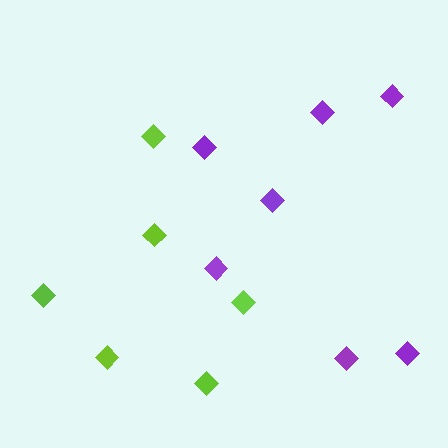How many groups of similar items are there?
There are 2 groups: one group of lime diamonds (6) and one group of purple diamonds (7).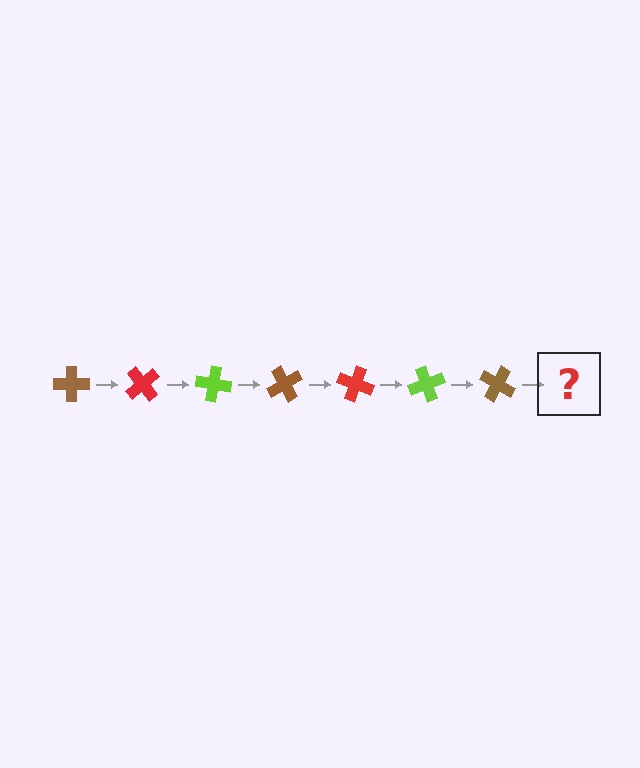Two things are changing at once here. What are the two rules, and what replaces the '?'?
The two rules are that it rotates 50 degrees each step and the color cycles through brown, red, and lime. The '?' should be a red cross, rotated 350 degrees from the start.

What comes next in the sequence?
The next element should be a red cross, rotated 350 degrees from the start.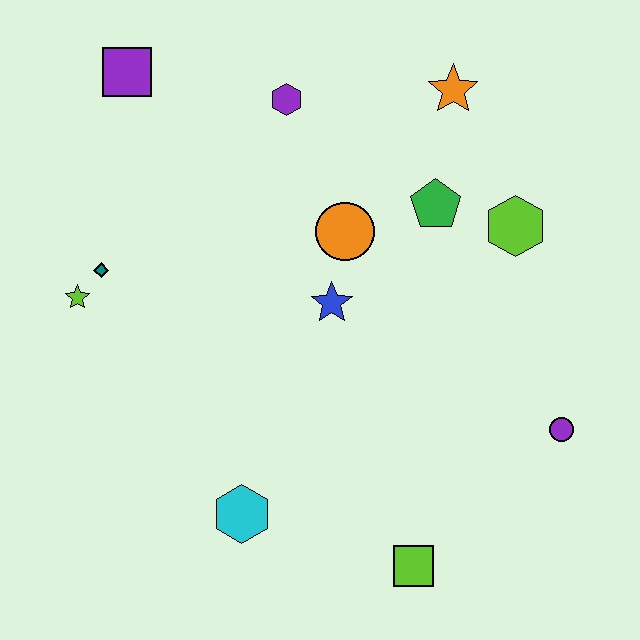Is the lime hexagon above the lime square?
Yes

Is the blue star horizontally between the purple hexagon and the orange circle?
Yes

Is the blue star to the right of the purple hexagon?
Yes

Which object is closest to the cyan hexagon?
The lime square is closest to the cyan hexagon.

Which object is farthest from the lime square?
The purple square is farthest from the lime square.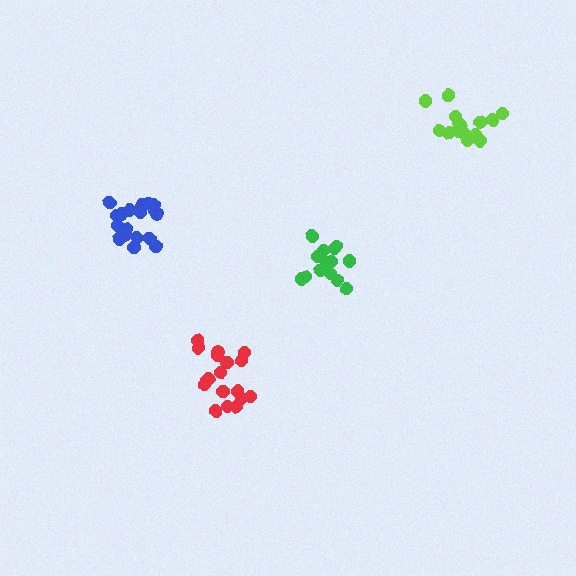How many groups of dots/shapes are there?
There are 4 groups.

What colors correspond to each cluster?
The clusters are colored: green, blue, lime, red.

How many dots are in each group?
Group 1: 15 dots, Group 2: 20 dots, Group 3: 15 dots, Group 4: 17 dots (67 total).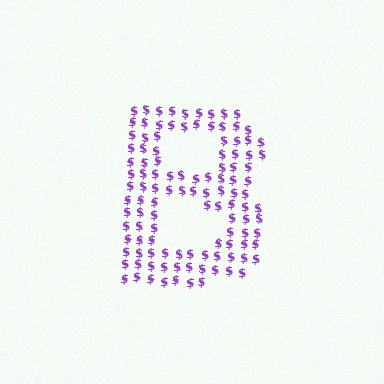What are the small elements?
The small elements are dollar signs.